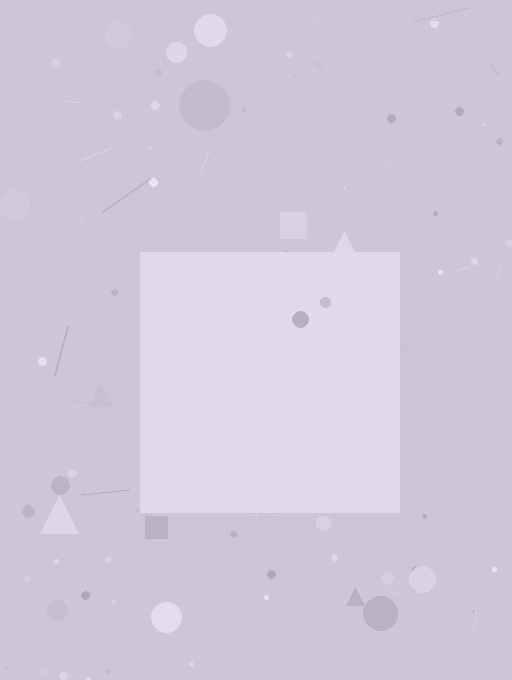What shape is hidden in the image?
A square is hidden in the image.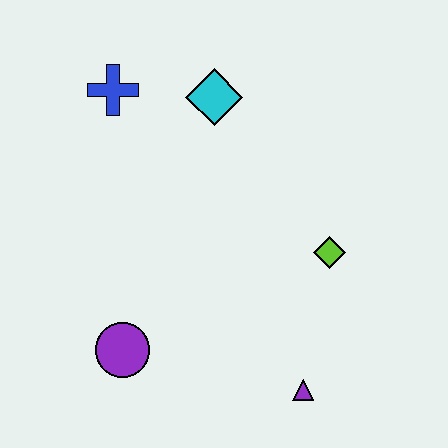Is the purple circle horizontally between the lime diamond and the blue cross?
Yes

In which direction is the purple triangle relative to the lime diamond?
The purple triangle is below the lime diamond.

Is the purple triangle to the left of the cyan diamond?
No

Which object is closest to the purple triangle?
The lime diamond is closest to the purple triangle.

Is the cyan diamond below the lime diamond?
No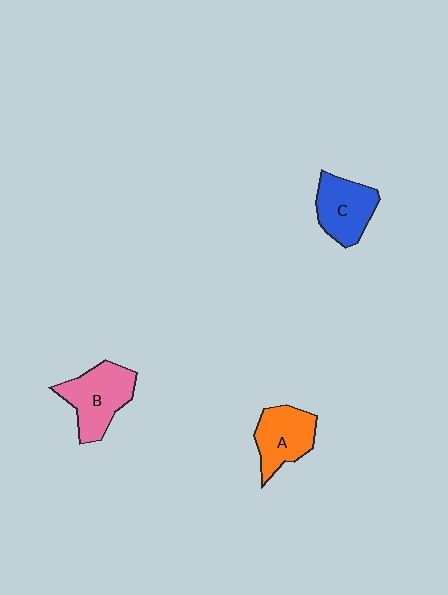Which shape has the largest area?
Shape B (pink).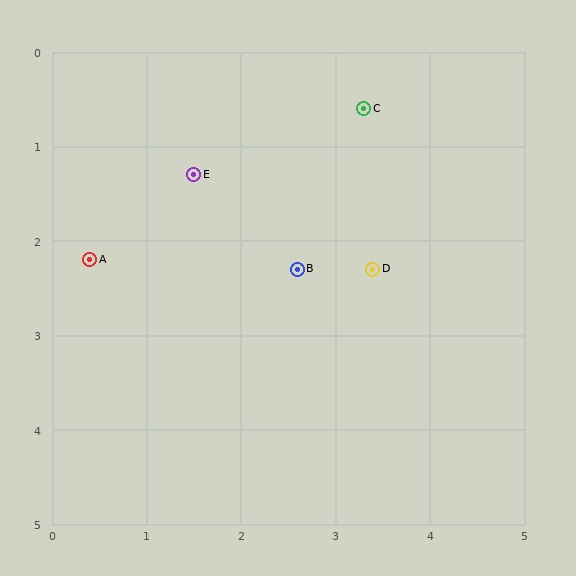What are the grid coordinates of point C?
Point C is at approximately (3.3, 0.6).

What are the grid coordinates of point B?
Point B is at approximately (2.6, 2.3).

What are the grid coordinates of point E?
Point E is at approximately (1.5, 1.3).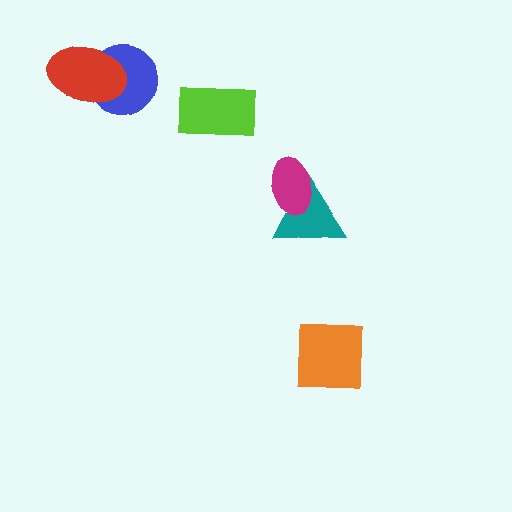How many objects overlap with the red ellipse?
1 object overlaps with the red ellipse.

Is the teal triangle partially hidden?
Yes, it is partially covered by another shape.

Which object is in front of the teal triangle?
The magenta ellipse is in front of the teal triangle.